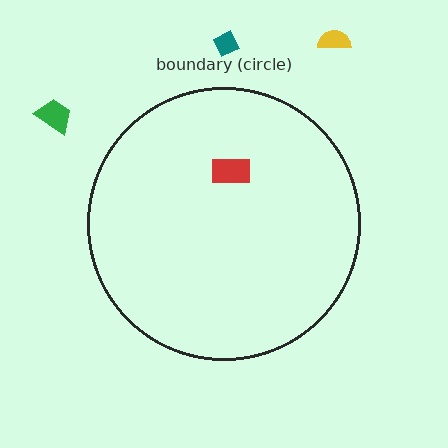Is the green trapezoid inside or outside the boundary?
Outside.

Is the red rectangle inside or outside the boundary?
Inside.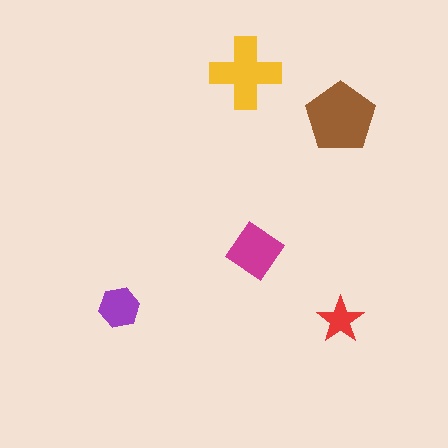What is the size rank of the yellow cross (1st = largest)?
2nd.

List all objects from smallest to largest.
The red star, the purple hexagon, the magenta diamond, the yellow cross, the brown pentagon.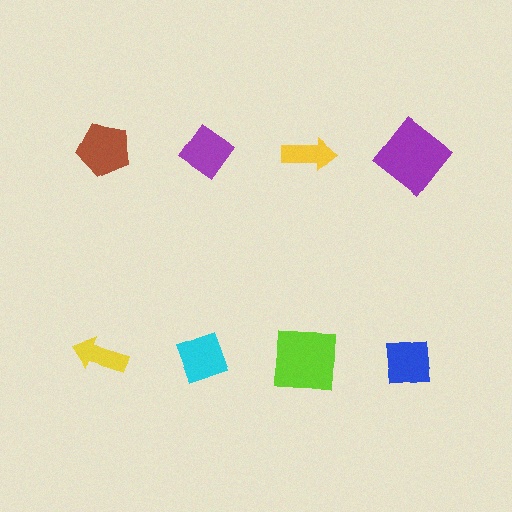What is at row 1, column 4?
A purple diamond.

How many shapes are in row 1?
4 shapes.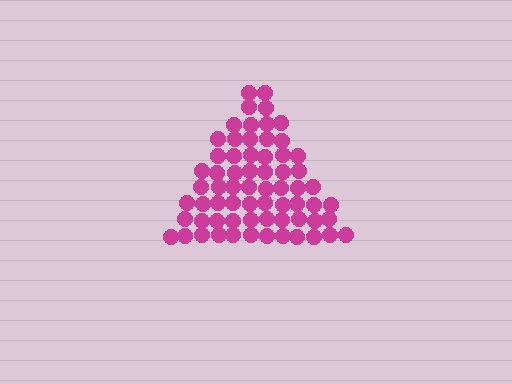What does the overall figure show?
The overall figure shows a triangle.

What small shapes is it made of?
It is made of small circles.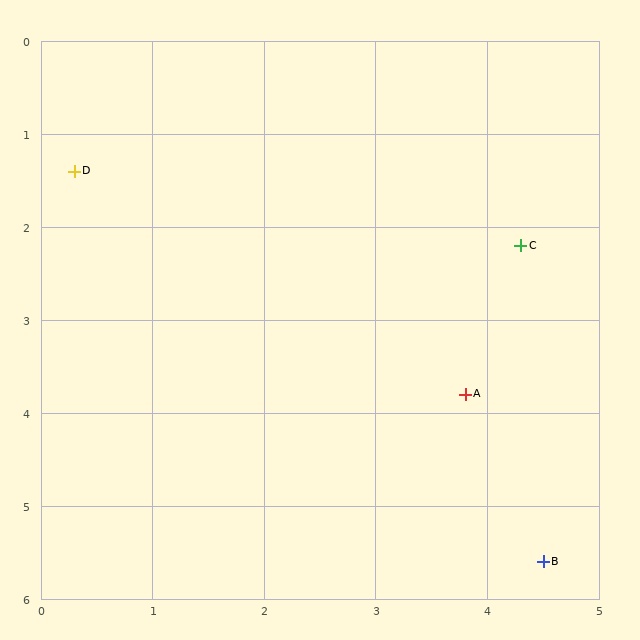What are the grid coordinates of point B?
Point B is at approximately (4.5, 5.6).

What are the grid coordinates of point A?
Point A is at approximately (3.8, 3.8).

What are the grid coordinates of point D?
Point D is at approximately (0.3, 1.4).